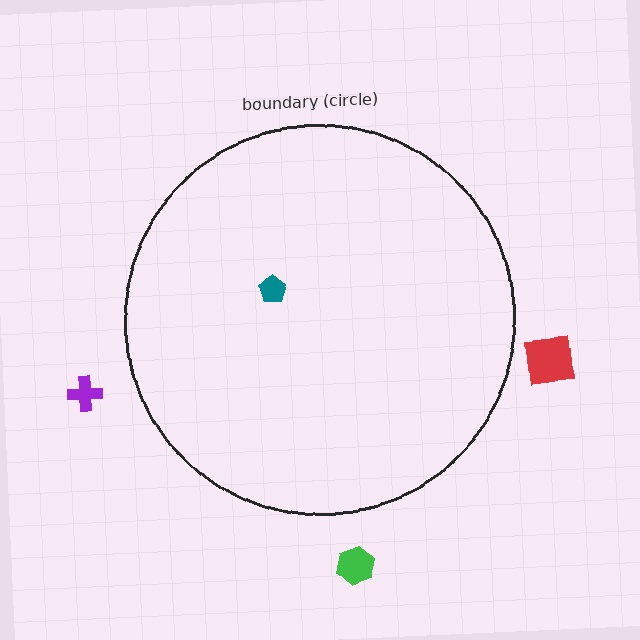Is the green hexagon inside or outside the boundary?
Outside.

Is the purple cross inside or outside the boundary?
Outside.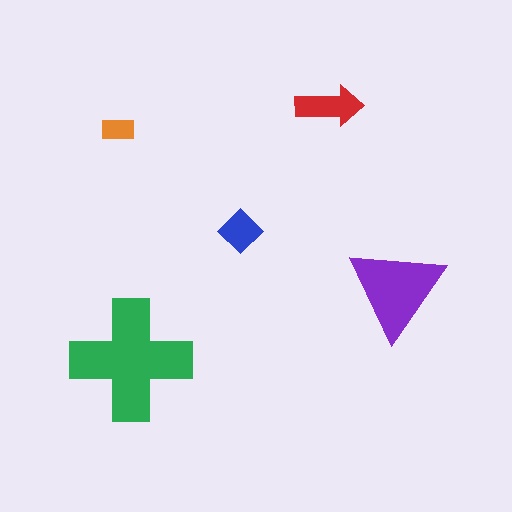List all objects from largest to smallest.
The green cross, the purple triangle, the red arrow, the blue diamond, the orange rectangle.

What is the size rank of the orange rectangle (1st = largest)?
5th.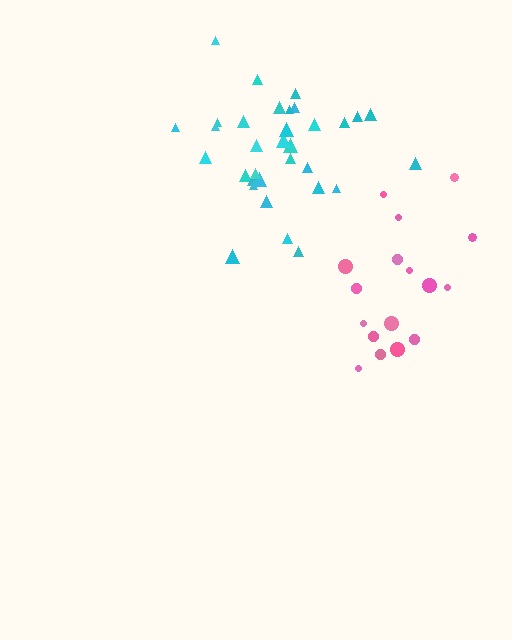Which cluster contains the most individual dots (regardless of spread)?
Cyan (33).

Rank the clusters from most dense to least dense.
cyan, pink.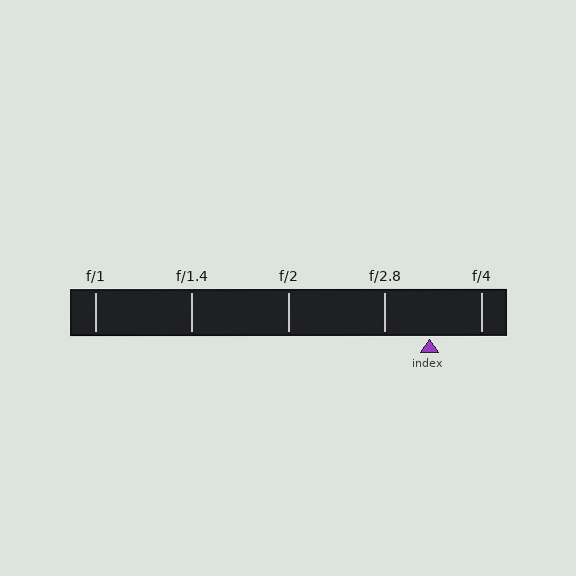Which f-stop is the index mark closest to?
The index mark is closest to f/2.8.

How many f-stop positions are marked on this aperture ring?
There are 5 f-stop positions marked.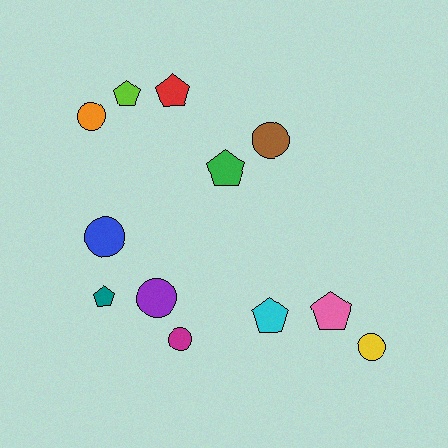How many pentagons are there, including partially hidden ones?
There are 6 pentagons.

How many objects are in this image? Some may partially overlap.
There are 12 objects.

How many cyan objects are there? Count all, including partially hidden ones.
There is 1 cyan object.